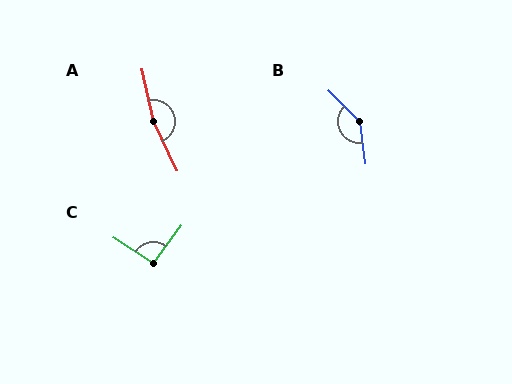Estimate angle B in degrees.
Approximately 143 degrees.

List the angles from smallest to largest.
C (93°), B (143°), A (168°).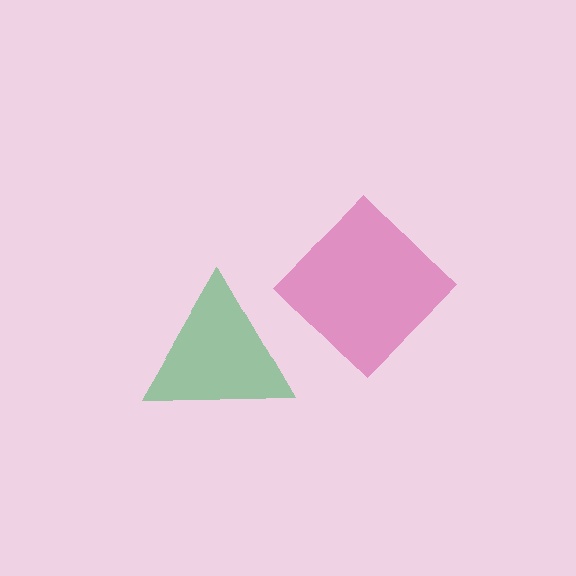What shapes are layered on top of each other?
The layered shapes are: a pink diamond, a green triangle.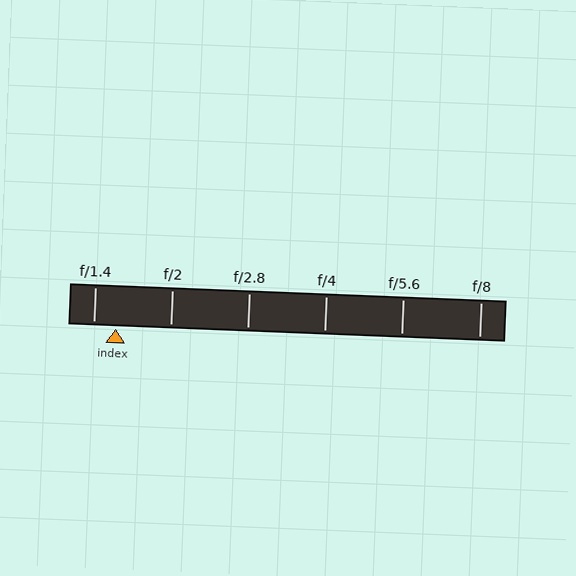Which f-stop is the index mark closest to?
The index mark is closest to f/1.4.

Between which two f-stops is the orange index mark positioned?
The index mark is between f/1.4 and f/2.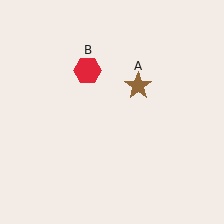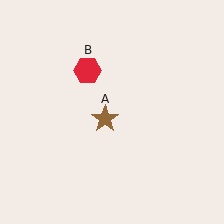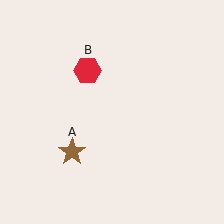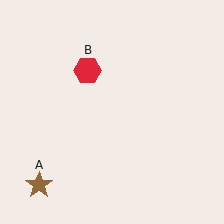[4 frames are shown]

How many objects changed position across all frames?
1 object changed position: brown star (object A).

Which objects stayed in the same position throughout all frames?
Red hexagon (object B) remained stationary.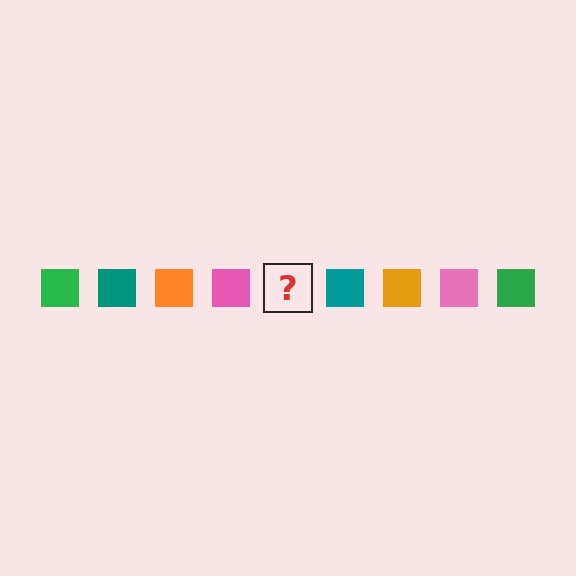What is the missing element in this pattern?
The missing element is a green square.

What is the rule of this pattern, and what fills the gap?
The rule is that the pattern cycles through green, teal, orange, pink squares. The gap should be filled with a green square.